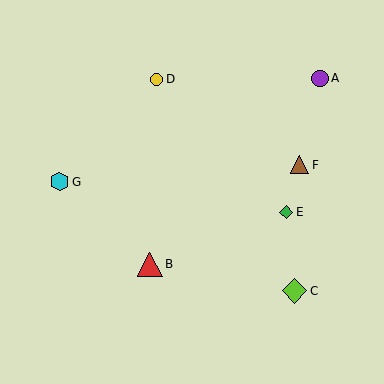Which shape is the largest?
The red triangle (labeled B) is the largest.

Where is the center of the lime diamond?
The center of the lime diamond is at (295, 291).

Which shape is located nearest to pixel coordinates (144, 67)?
The yellow circle (labeled D) at (156, 79) is nearest to that location.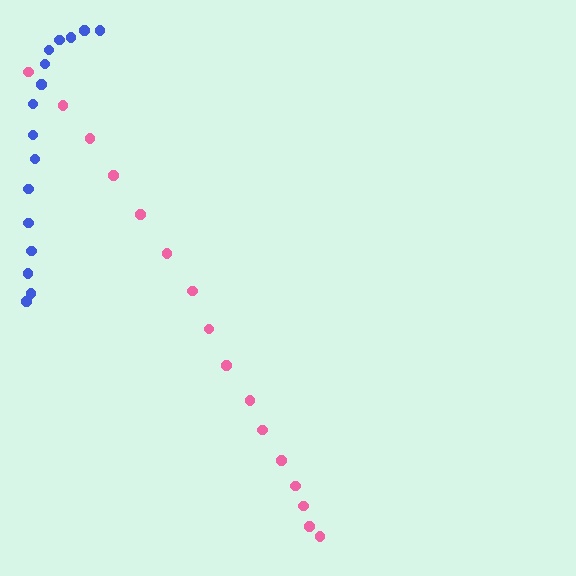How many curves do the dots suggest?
There are 2 distinct paths.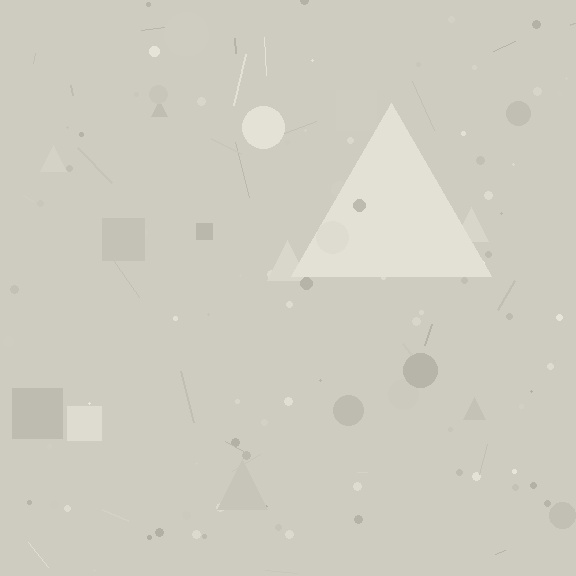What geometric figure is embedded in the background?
A triangle is embedded in the background.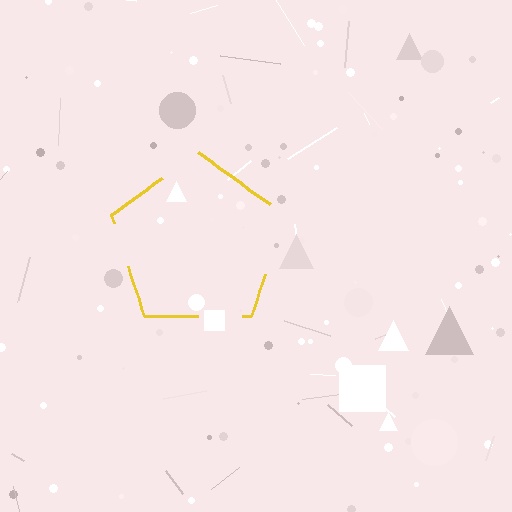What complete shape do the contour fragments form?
The contour fragments form a pentagon.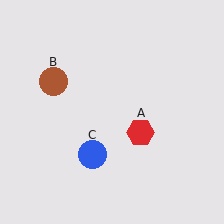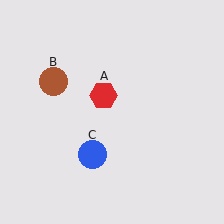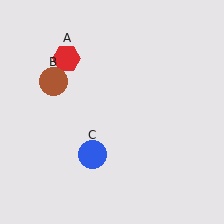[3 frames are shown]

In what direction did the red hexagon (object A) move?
The red hexagon (object A) moved up and to the left.